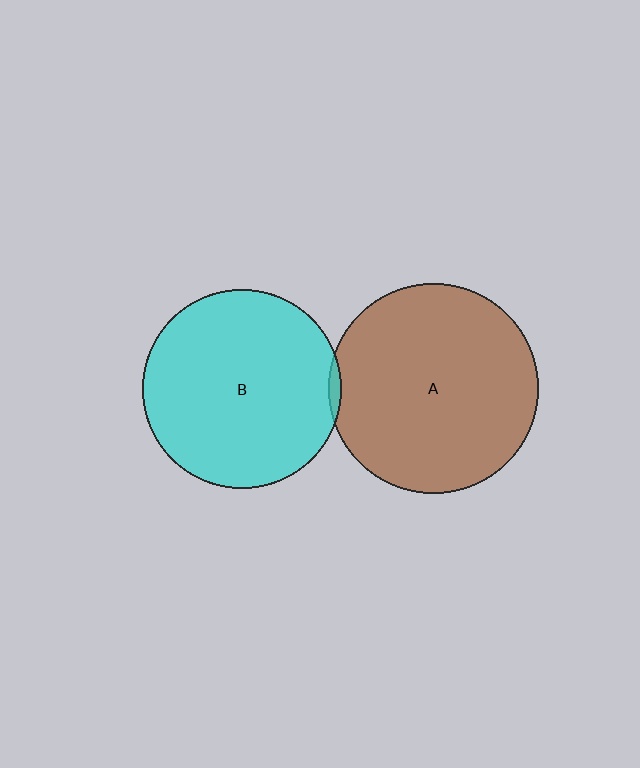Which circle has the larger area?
Circle A (brown).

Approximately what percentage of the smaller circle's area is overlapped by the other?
Approximately 5%.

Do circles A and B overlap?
Yes.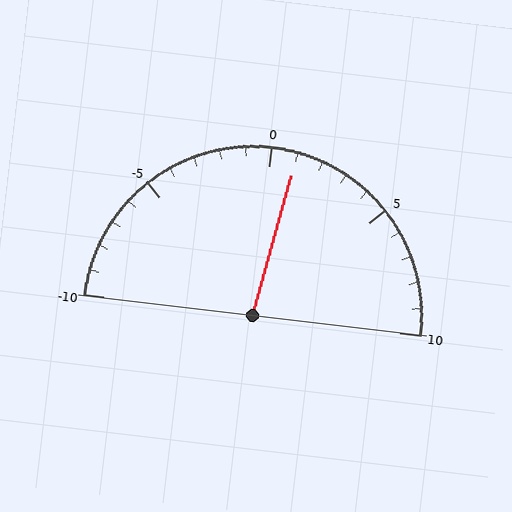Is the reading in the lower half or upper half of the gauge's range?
The reading is in the upper half of the range (-10 to 10).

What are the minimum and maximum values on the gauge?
The gauge ranges from -10 to 10.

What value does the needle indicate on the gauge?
The needle indicates approximately 1.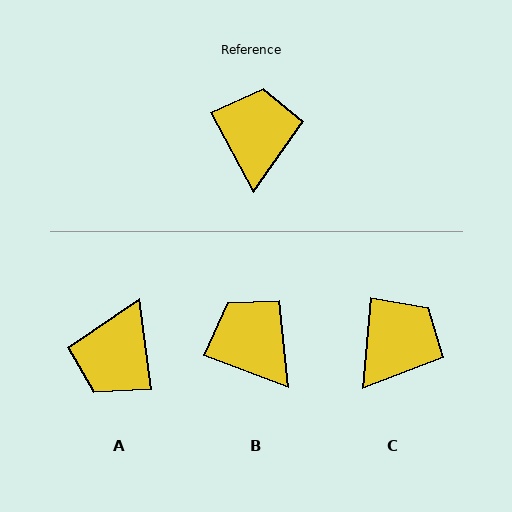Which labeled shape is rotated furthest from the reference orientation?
A, about 159 degrees away.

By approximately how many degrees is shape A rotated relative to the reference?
Approximately 159 degrees counter-clockwise.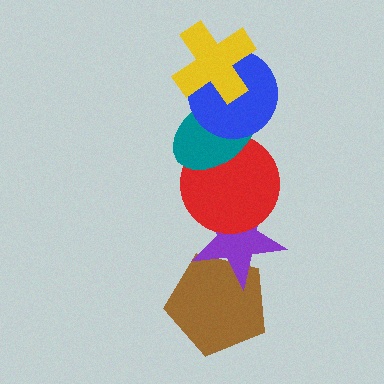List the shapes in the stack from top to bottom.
From top to bottom: the yellow cross, the blue circle, the teal ellipse, the red circle, the purple star, the brown pentagon.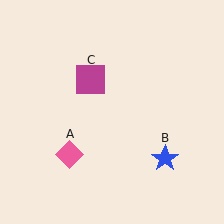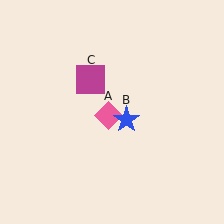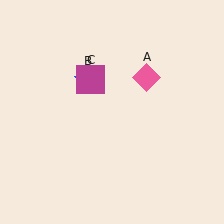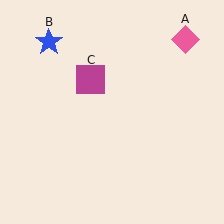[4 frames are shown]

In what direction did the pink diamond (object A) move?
The pink diamond (object A) moved up and to the right.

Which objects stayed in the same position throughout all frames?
Magenta square (object C) remained stationary.